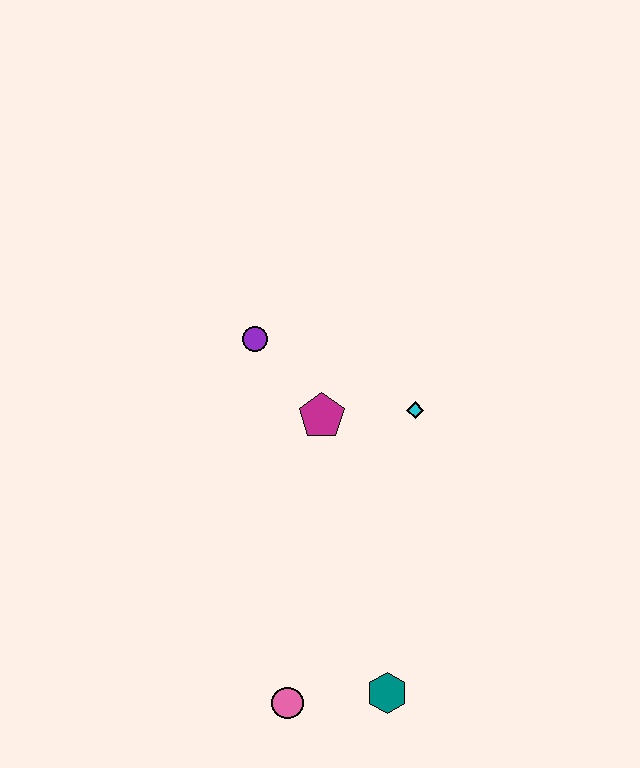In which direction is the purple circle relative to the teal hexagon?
The purple circle is above the teal hexagon.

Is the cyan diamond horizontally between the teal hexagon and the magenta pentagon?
No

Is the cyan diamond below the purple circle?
Yes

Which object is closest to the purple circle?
The magenta pentagon is closest to the purple circle.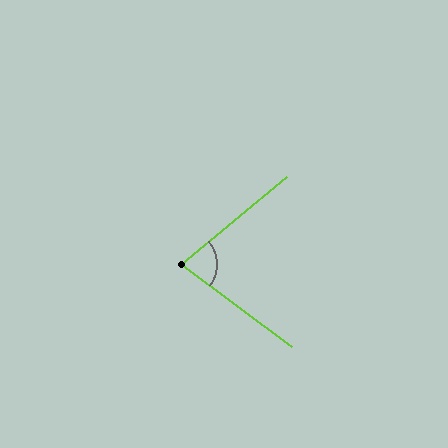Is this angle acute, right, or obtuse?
It is acute.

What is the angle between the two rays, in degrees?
Approximately 76 degrees.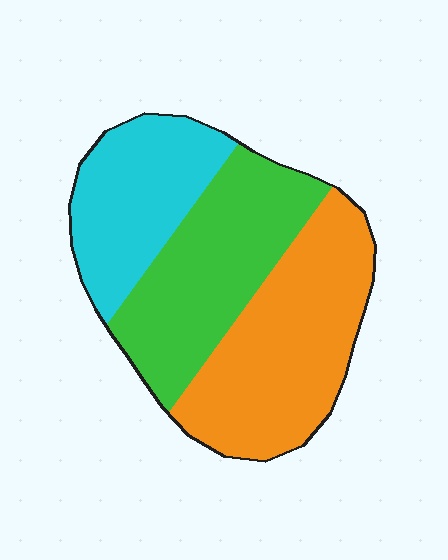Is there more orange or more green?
Orange.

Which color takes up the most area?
Orange, at roughly 40%.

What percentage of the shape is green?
Green takes up about one third (1/3) of the shape.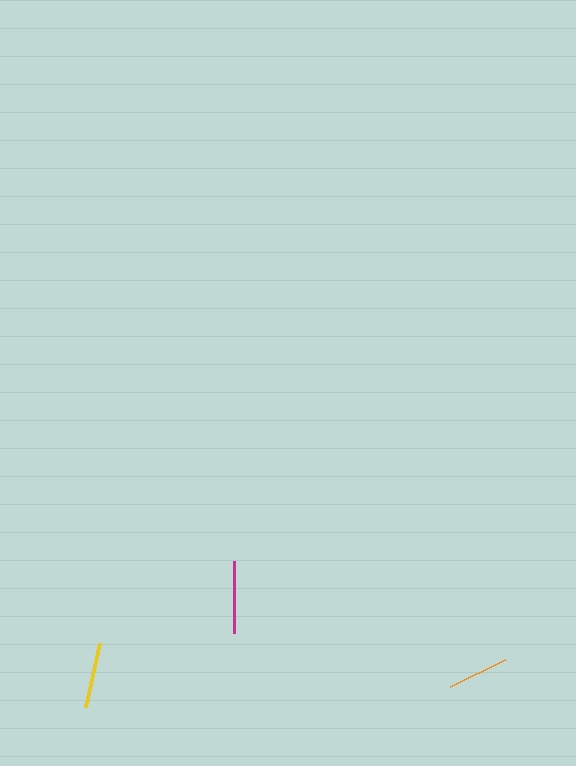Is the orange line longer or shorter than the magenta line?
The magenta line is longer than the orange line.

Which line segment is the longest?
The magenta line is the longest at approximately 72 pixels.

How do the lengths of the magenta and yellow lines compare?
The magenta and yellow lines are approximately the same length.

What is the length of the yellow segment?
The yellow segment is approximately 66 pixels long.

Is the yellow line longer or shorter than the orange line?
The yellow line is longer than the orange line.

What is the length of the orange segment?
The orange segment is approximately 61 pixels long.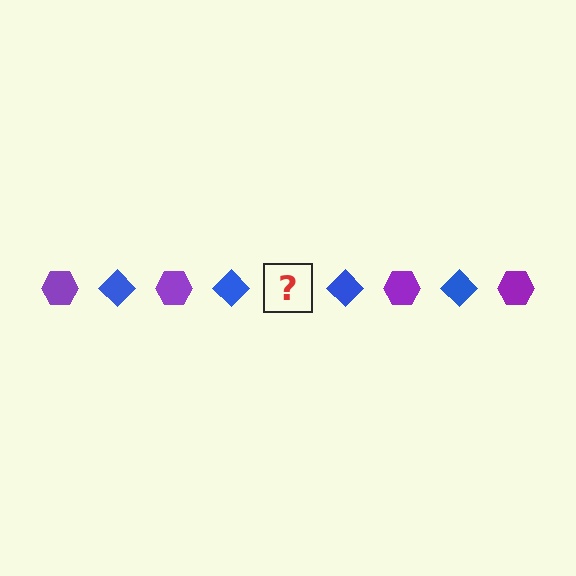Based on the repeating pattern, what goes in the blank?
The blank should be a purple hexagon.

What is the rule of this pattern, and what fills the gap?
The rule is that the pattern alternates between purple hexagon and blue diamond. The gap should be filled with a purple hexagon.